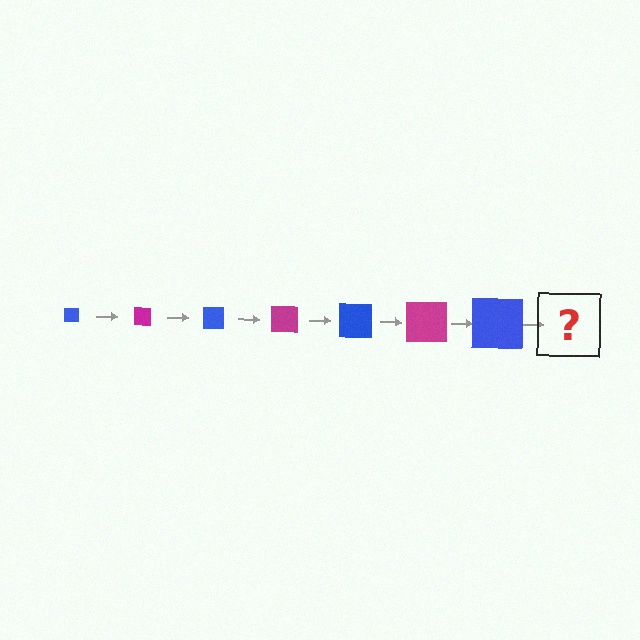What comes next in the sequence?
The next element should be a magenta square, larger than the previous one.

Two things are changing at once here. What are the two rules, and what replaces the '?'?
The two rules are that the square grows larger each step and the color cycles through blue and magenta. The '?' should be a magenta square, larger than the previous one.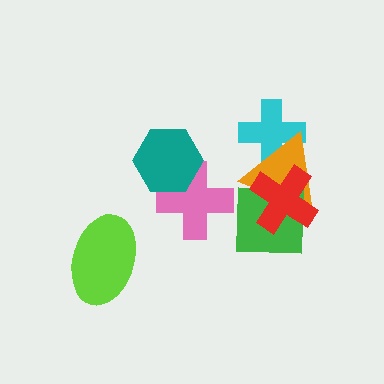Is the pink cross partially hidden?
Yes, it is partially covered by another shape.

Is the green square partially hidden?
Yes, it is partially covered by another shape.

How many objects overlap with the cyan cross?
1 object overlaps with the cyan cross.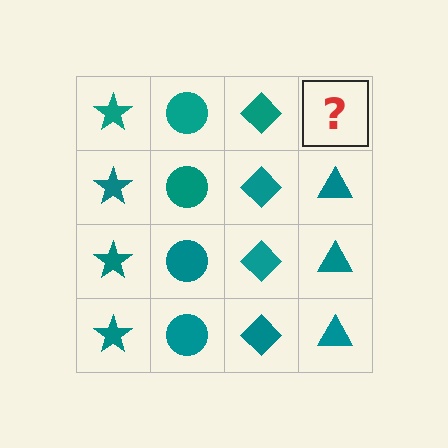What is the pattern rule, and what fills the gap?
The rule is that each column has a consistent shape. The gap should be filled with a teal triangle.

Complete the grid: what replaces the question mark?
The question mark should be replaced with a teal triangle.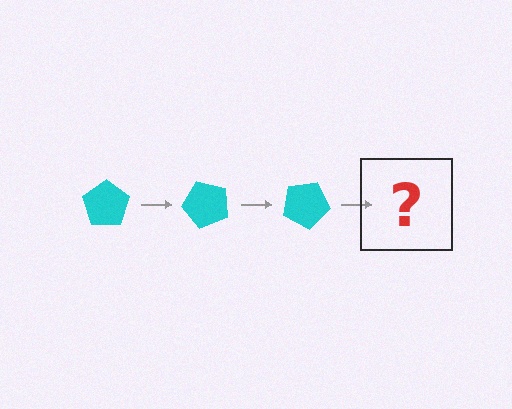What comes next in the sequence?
The next element should be a cyan pentagon rotated 150 degrees.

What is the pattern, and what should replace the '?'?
The pattern is that the pentagon rotates 50 degrees each step. The '?' should be a cyan pentagon rotated 150 degrees.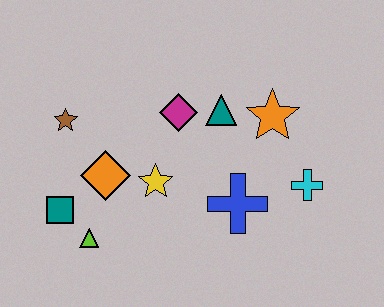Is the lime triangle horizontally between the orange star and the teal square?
Yes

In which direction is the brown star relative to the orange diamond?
The brown star is above the orange diamond.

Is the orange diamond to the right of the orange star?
No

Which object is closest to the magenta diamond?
The teal triangle is closest to the magenta diamond.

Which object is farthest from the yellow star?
The cyan cross is farthest from the yellow star.